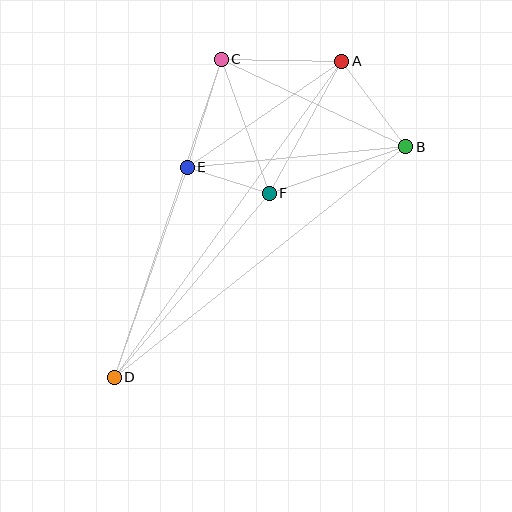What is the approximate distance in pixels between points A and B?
The distance between A and B is approximately 107 pixels.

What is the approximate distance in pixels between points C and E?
The distance between C and E is approximately 113 pixels.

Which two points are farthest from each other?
Points A and D are farthest from each other.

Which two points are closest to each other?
Points E and F are closest to each other.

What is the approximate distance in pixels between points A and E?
The distance between A and E is approximately 187 pixels.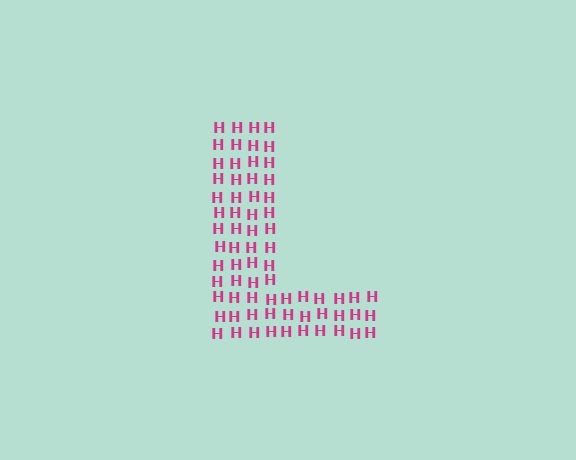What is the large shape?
The large shape is the letter L.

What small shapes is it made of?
It is made of small letter H's.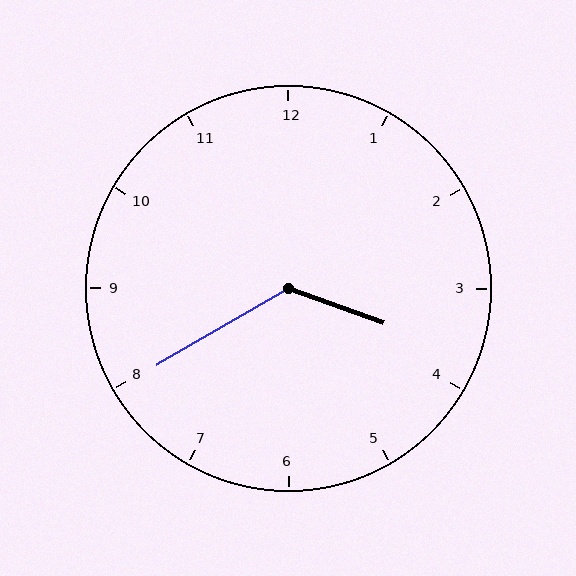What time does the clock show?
3:40.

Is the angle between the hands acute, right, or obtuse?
It is obtuse.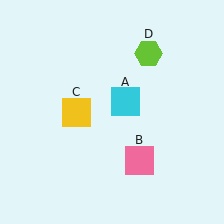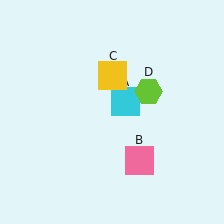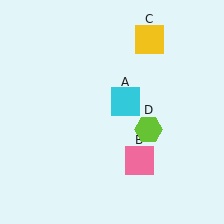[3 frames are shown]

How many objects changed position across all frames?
2 objects changed position: yellow square (object C), lime hexagon (object D).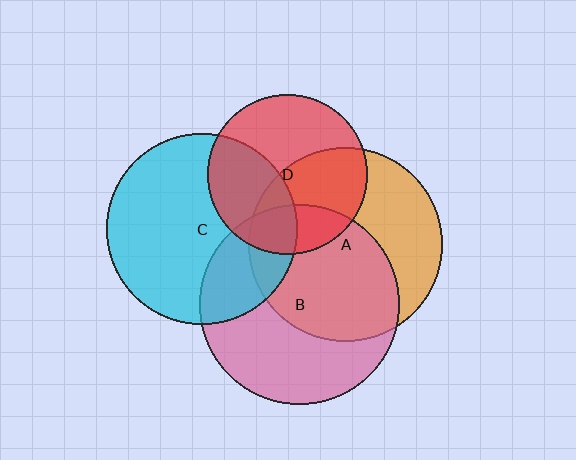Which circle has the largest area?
Circle B (pink).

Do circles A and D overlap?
Yes.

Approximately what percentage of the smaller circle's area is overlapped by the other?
Approximately 45%.